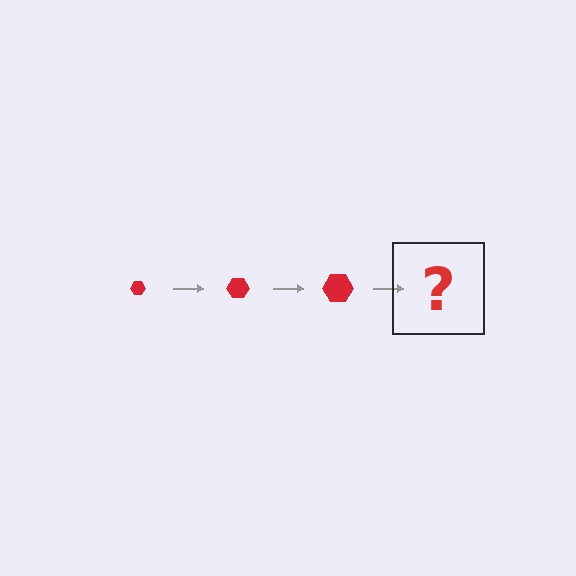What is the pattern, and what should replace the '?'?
The pattern is that the hexagon gets progressively larger each step. The '?' should be a red hexagon, larger than the previous one.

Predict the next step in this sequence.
The next step is a red hexagon, larger than the previous one.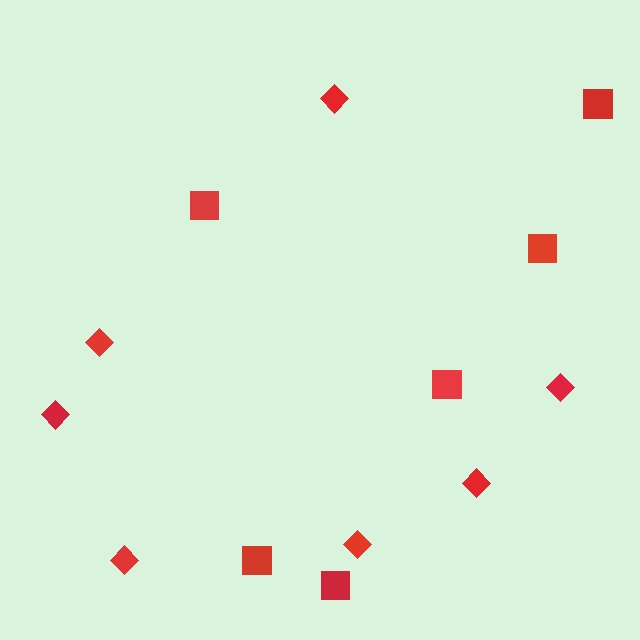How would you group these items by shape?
There are 2 groups: one group of squares (6) and one group of diamonds (7).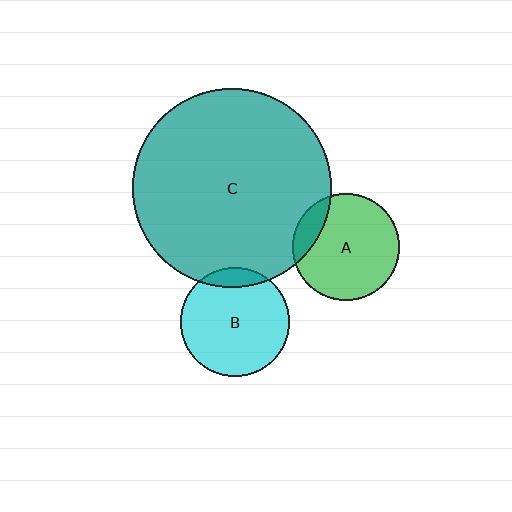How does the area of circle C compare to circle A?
Approximately 3.4 times.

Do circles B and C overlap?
Yes.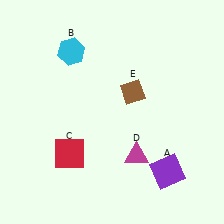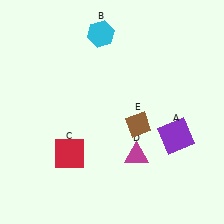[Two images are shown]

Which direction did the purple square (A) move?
The purple square (A) moved up.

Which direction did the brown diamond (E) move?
The brown diamond (E) moved down.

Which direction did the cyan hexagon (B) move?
The cyan hexagon (B) moved right.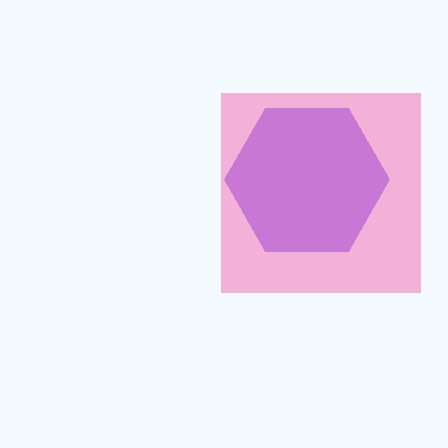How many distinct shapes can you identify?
There are 2 distinct shapes: a pink square, a purple hexagon.